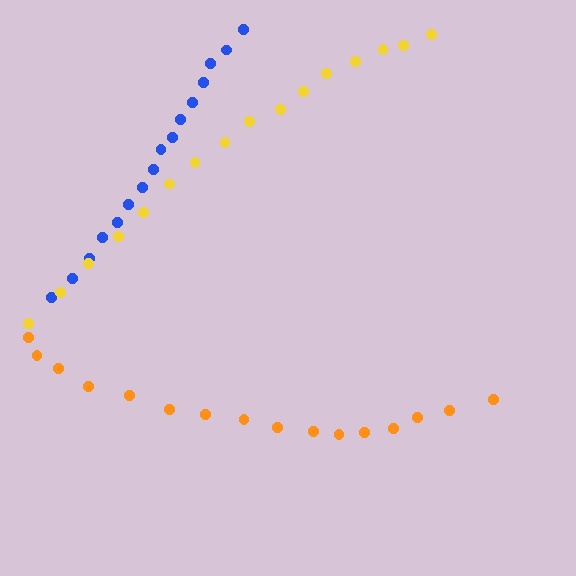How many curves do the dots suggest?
There are 3 distinct paths.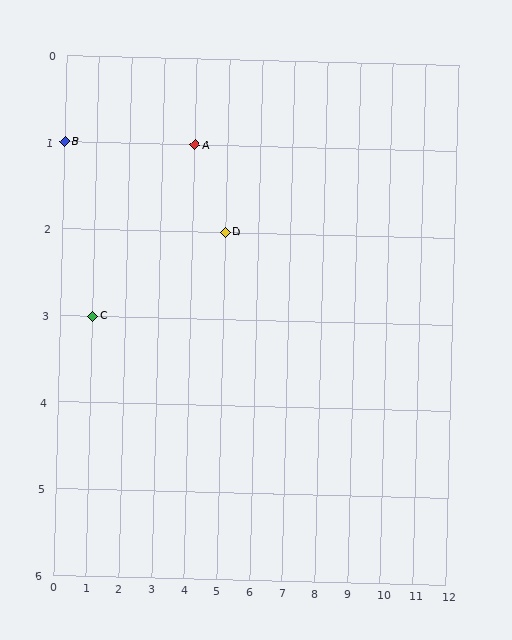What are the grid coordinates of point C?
Point C is at grid coordinates (1, 3).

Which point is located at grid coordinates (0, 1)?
Point B is at (0, 1).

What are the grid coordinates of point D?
Point D is at grid coordinates (5, 2).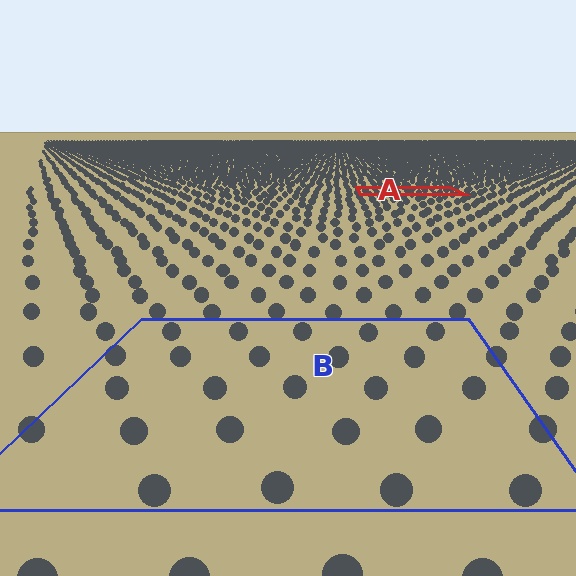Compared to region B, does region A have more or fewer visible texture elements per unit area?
Region A has more texture elements per unit area — they are packed more densely because it is farther away.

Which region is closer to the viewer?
Region B is closer. The texture elements there are larger and more spread out.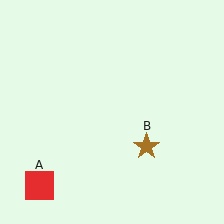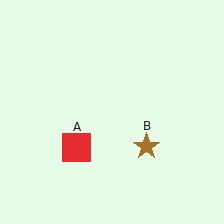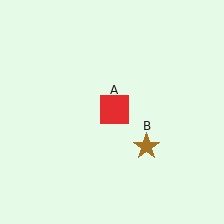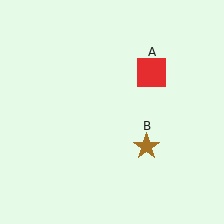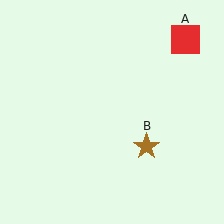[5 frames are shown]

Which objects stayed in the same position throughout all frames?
Brown star (object B) remained stationary.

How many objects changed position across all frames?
1 object changed position: red square (object A).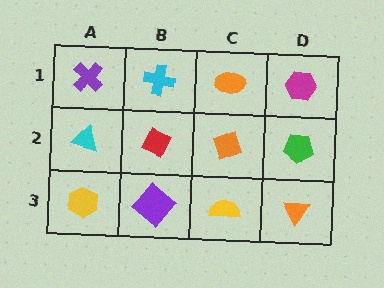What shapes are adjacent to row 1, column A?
A cyan triangle (row 2, column A), a cyan cross (row 1, column B).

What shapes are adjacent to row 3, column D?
A green pentagon (row 2, column D), a yellow semicircle (row 3, column C).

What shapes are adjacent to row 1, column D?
A green pentagon (row 2, column D), an orange ellipse (row 1, column C).